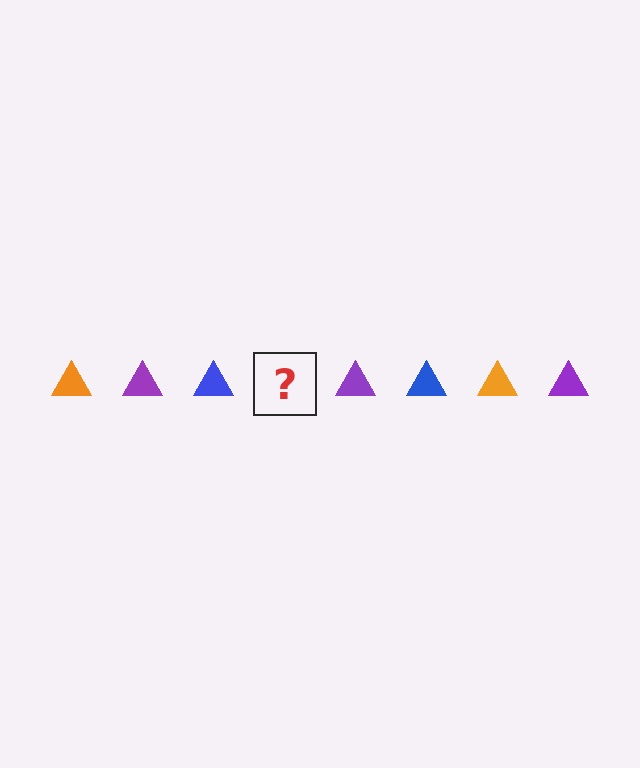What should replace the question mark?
The question mark should be replaced with an orange triangle.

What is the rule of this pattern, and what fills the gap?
The rule is that the pattern cycles through orange, purple, blue triangles. The gap should be filled with an orange triangle.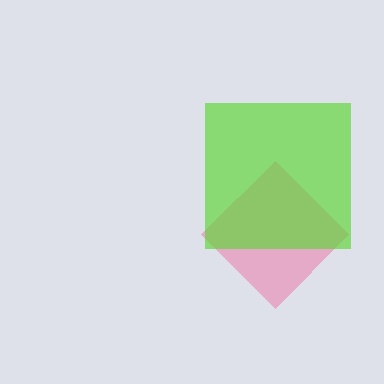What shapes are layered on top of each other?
The layered shapes are: a pink diamond, a lime square.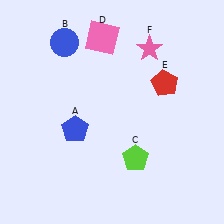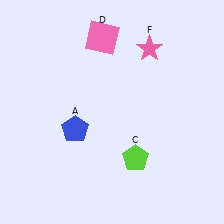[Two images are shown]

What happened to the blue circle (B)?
The blue circle (B) was removed in Image 2. It was in the top-left area of Image 1.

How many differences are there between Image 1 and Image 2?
There are 2 differences between the two images.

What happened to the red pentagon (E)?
The red pentagon (E) was removed in Image 2. It was in the top-right area of Image 1.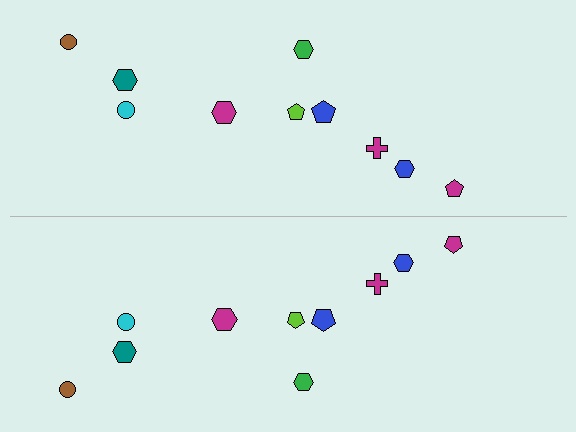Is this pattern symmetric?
Yes, this pattern has bilateral (reflection) symmetry.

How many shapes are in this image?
There are 20 shapes in this image.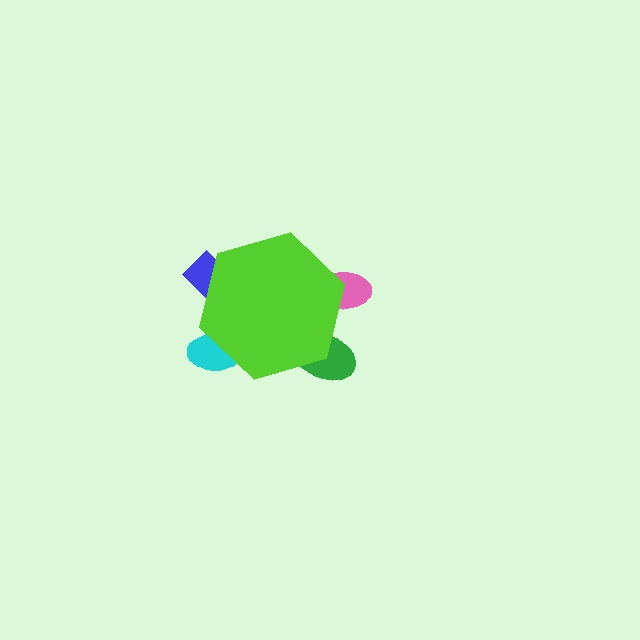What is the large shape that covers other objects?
A lime hexagon.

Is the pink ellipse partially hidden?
Yes, the pink ellipse is partially hidden behind the lime hexagon.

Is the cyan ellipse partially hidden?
Yes, the cyan ellipse is partially hidden behind the lime hexagon.